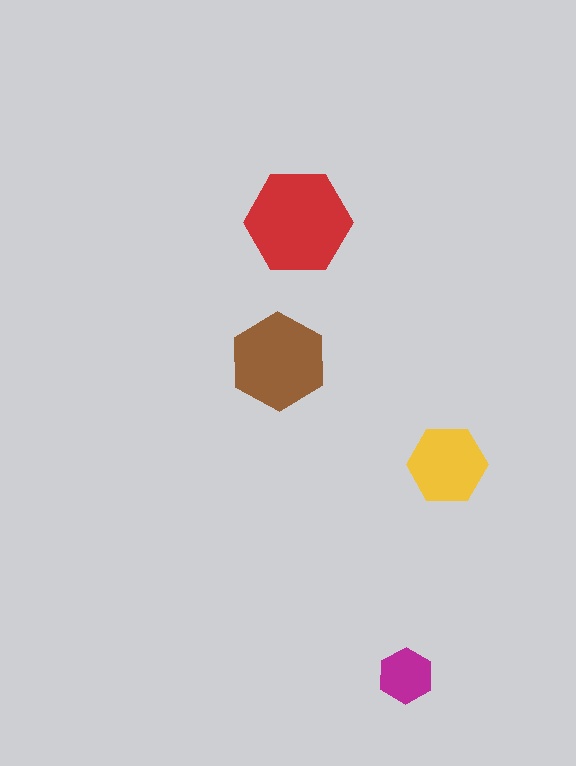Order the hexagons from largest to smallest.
the red one, the brown one, the yellow one, the magenta one.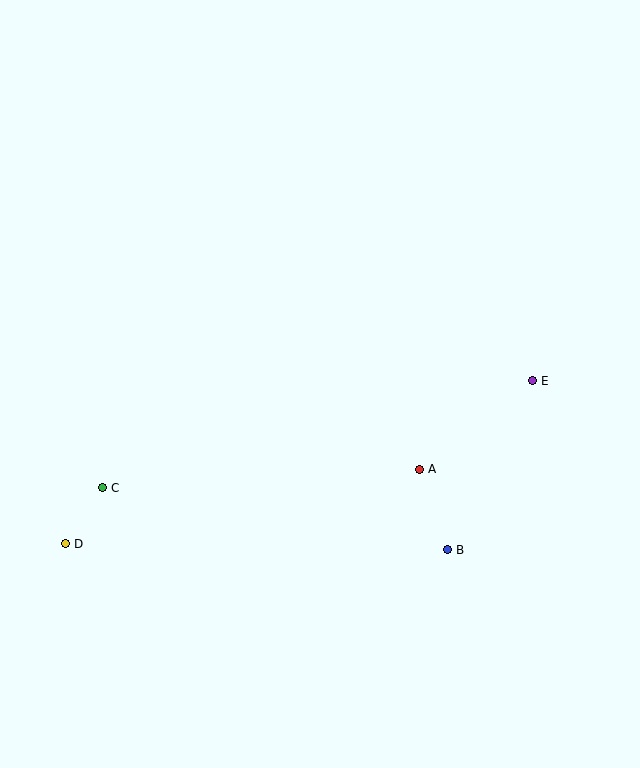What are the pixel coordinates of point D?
Point D is at (66, 544).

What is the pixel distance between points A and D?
The distance between A and D is 362 pixels.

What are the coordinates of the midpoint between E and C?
The midpoint between E and C is at (318, 434).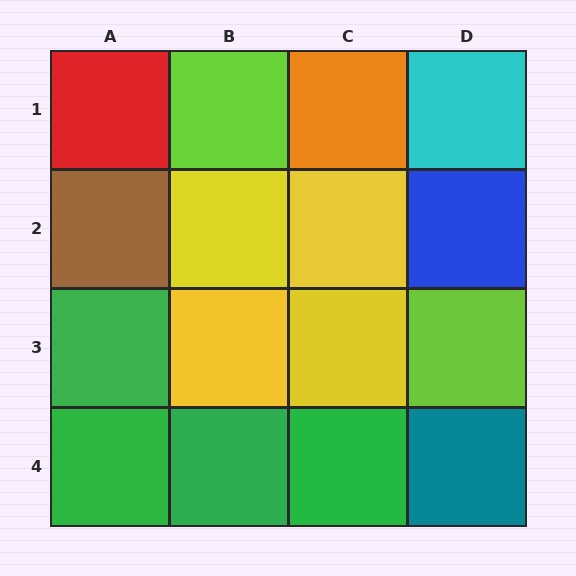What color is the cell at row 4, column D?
Teal.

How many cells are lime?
2 cells are lime.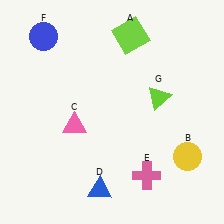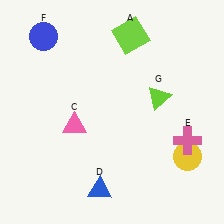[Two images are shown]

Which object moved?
The pink cross (E) moved right.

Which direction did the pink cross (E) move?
The pink cross (E) moved right.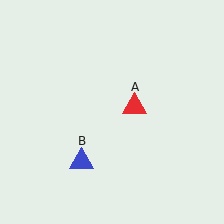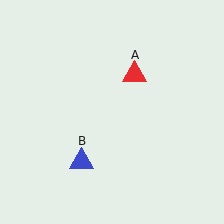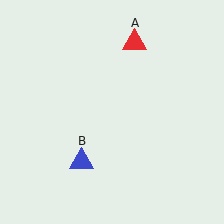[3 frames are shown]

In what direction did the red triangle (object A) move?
The red triangle (object A) moved up.